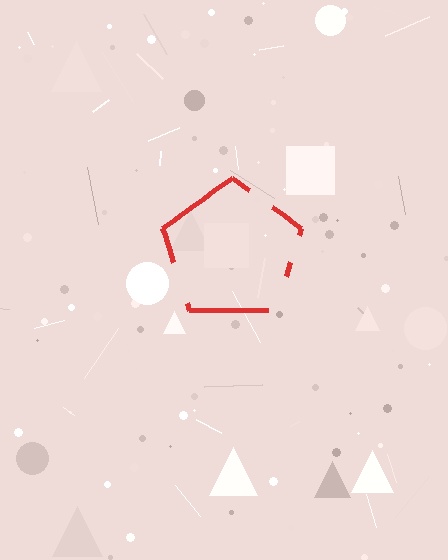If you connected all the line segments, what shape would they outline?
They would outline a pentagon.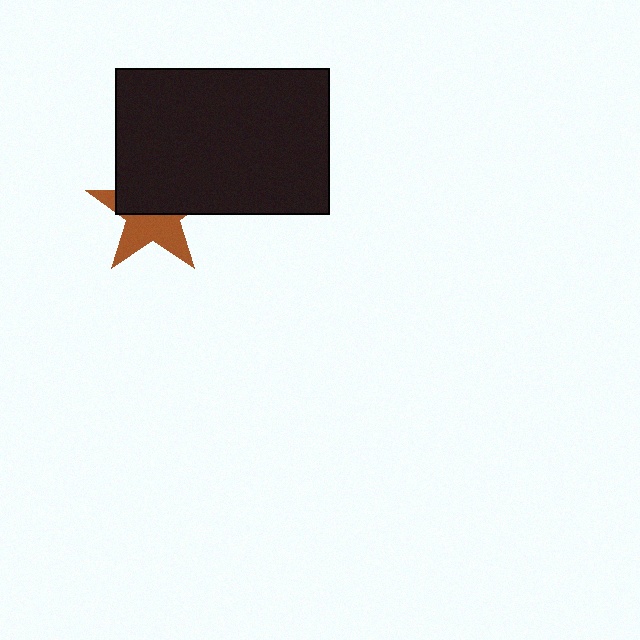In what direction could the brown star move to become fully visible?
The brown star could move down. That would shift it out from behind the black rectangle entirely.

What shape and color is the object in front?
The object in front is a black rectangle.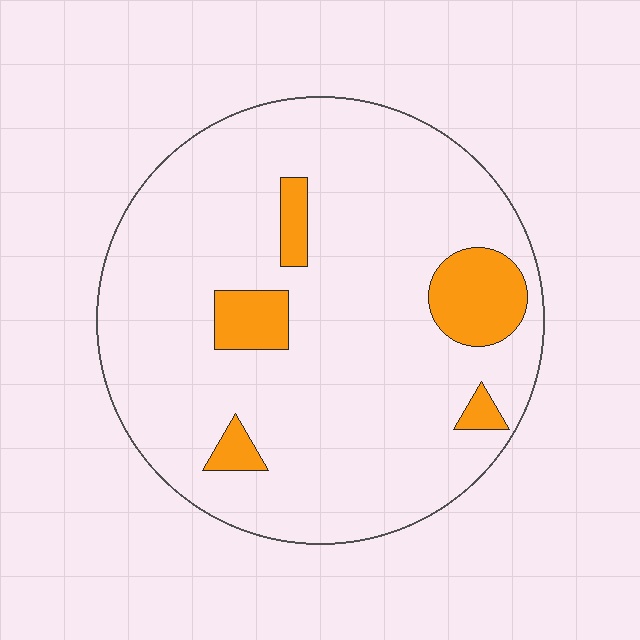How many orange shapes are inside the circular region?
5.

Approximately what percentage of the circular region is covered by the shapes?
Approximately 10%.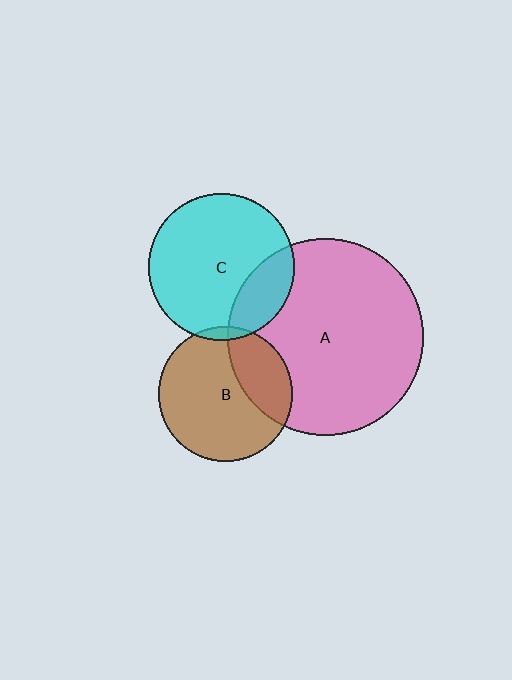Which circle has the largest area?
Circle A (pink).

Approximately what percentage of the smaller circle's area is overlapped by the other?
Approximately 20%.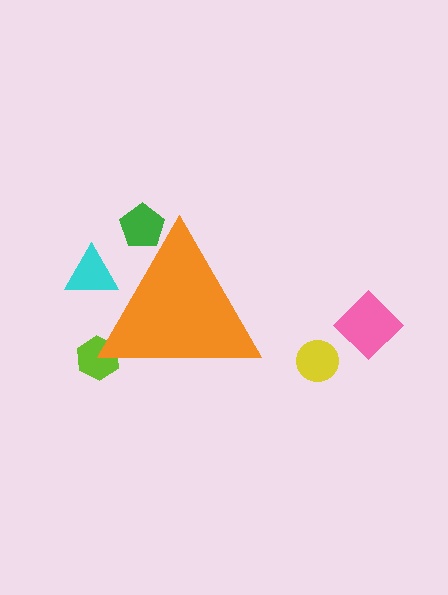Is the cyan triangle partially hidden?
Yes, the cyan triangle is partially hidden behind the orange triangle.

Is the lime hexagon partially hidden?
Yes, the lime hexagon is partially hidden behind the orange triangle.